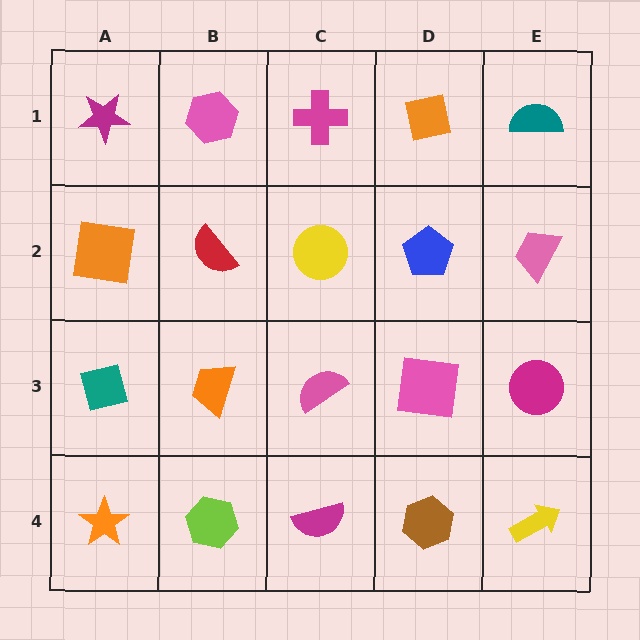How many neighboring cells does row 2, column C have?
4.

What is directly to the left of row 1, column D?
A magenta cross.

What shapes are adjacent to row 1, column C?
A yellow circle (row 2, column C), a pink hexagon (row 1, column B), an orange square (row 1, column D).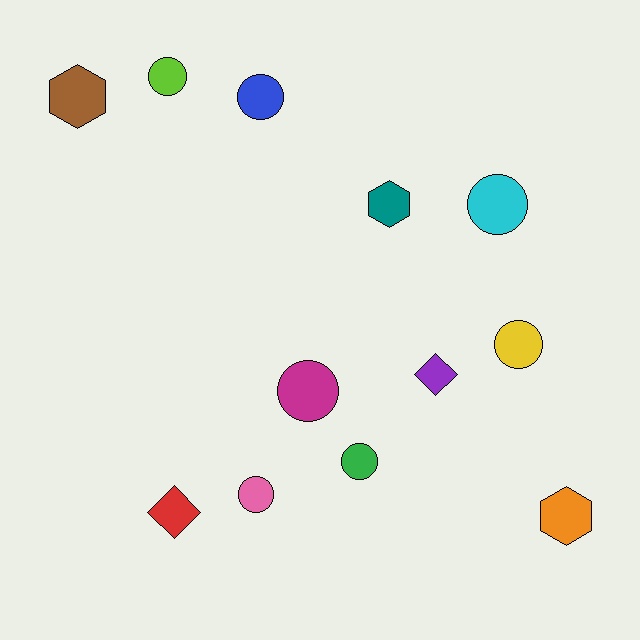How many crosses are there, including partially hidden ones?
There are no crosses.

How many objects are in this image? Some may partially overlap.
There are 12 objects.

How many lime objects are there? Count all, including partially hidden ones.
There is 1 lime object.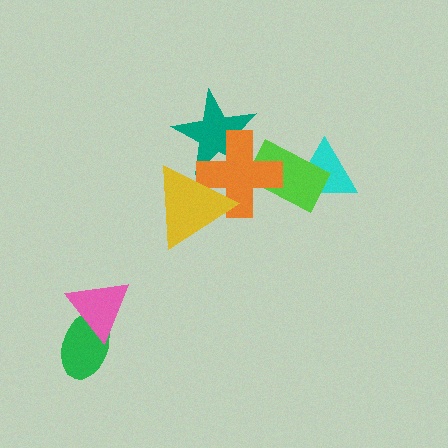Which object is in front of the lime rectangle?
The orange cross is in front of the lime rectangle.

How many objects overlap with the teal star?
2 objects overlap with the teal star.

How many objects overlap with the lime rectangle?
2 objects overlap with the lime rectangle.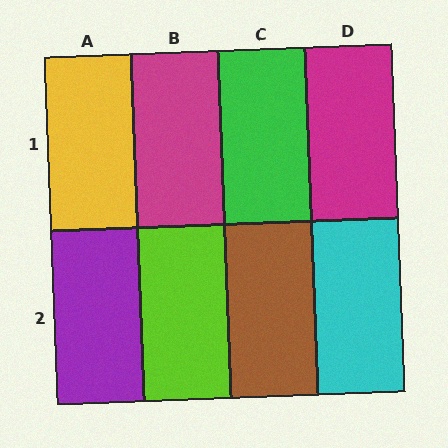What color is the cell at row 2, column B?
Lime.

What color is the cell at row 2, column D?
Cyan.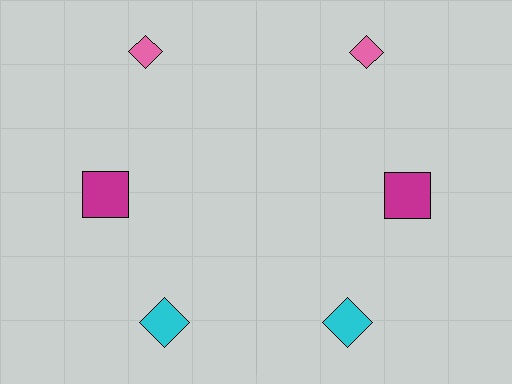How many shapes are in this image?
There are 6 shapes in this image.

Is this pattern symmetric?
Yes, this pattern has bilateral (reflection) symmetry.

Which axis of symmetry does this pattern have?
The pattern has a vertical axis of symmetry running through the center of the image.